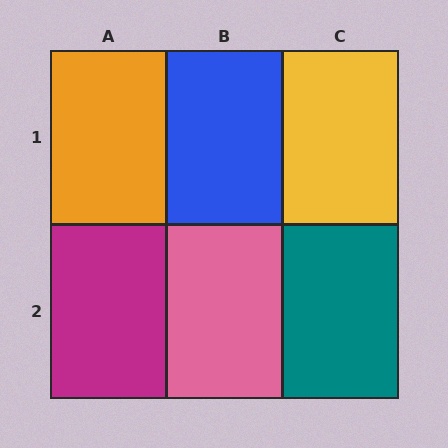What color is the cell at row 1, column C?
Yellow.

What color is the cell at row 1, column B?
Blue.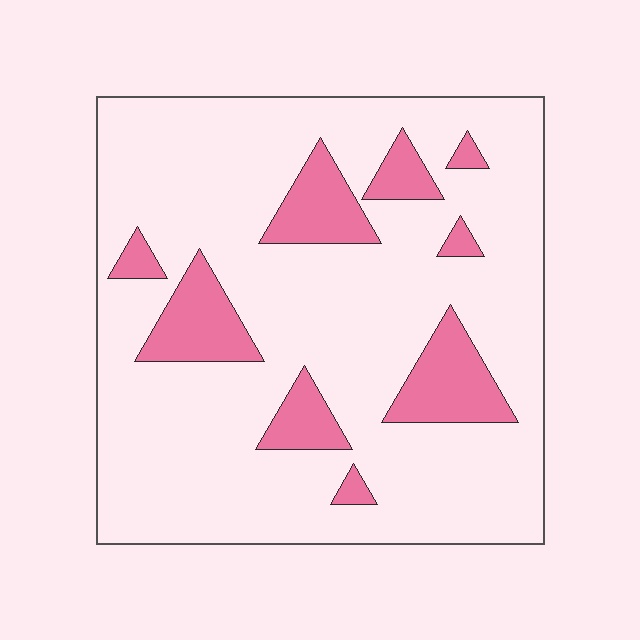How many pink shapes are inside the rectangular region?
9.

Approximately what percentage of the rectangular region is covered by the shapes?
Approximately 15%.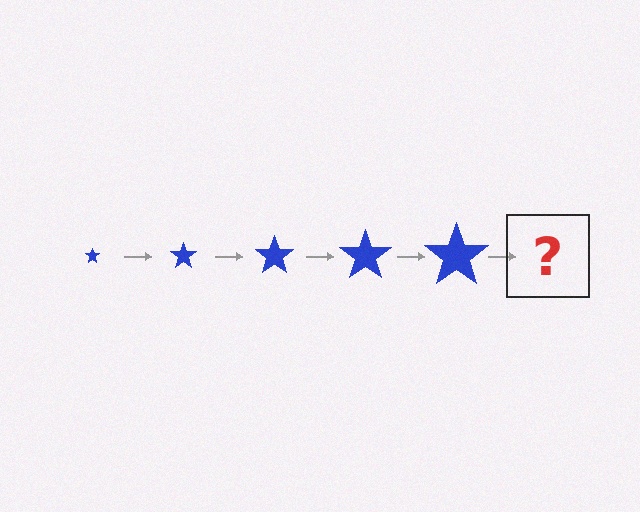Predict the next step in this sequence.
The next step is a blue star, larger than the previous one.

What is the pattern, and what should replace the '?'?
The pattern is that the star gets progressively larger each step. The '?' should be a blue star, larger than the previous one.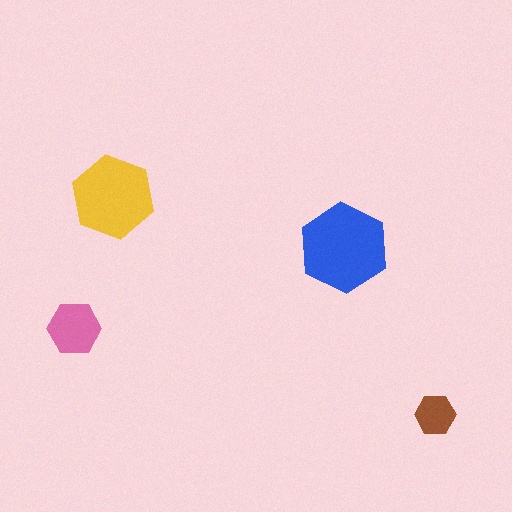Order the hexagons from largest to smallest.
the blue one, the yellow one, the pink one, the brown one.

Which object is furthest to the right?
The brown hexagon is rightmost.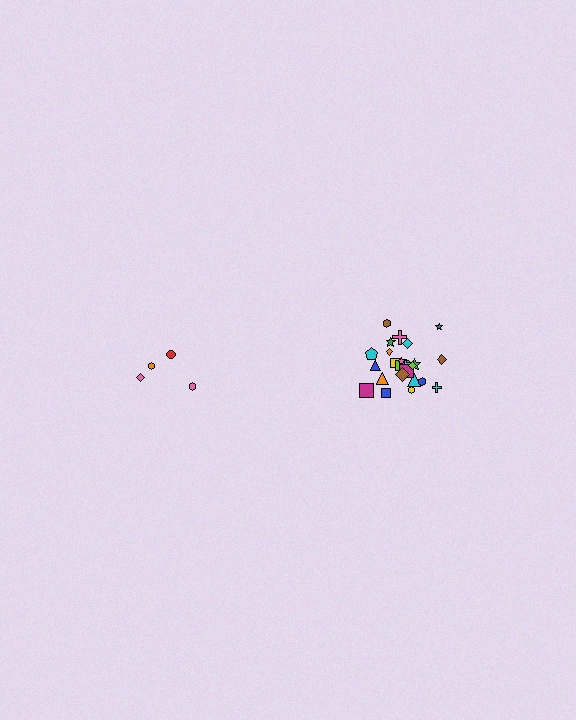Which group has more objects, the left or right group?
The right group.